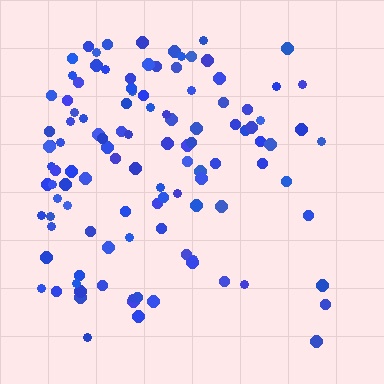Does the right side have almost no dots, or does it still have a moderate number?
Still a moderate number, just noticeably fewer than the left.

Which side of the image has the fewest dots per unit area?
The right.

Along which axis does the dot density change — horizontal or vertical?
Horizontal.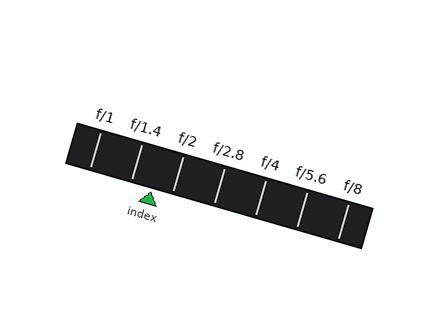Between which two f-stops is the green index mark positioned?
The index mark is between f/1.4 and f/2.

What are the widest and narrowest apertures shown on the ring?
The widest aperture shown is f/1 and the narrowest is f/8.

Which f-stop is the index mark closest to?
The index mark is closest to f/2.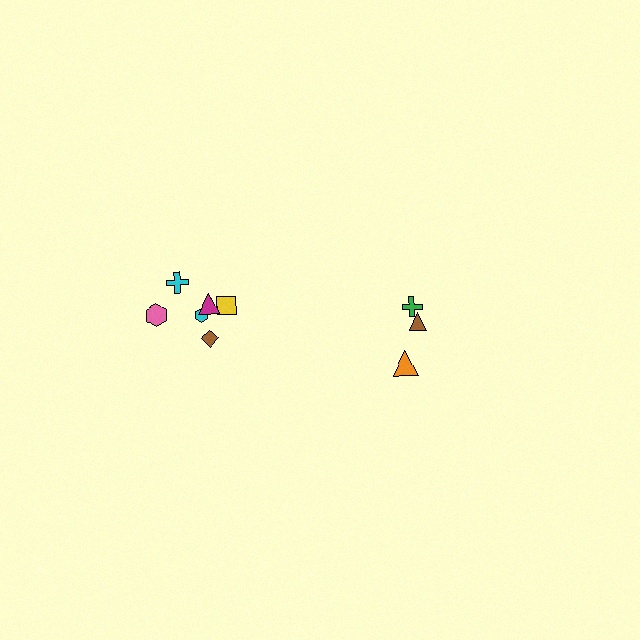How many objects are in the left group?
There are 6 objects.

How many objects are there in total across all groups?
There are 9 objects.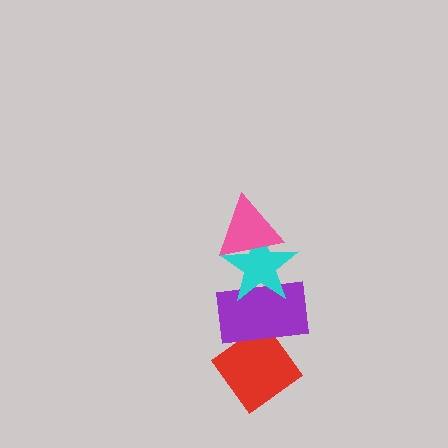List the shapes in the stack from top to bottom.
From top to bottom: the pink triangle, the cyan star, the purple rectangle, the red diamond.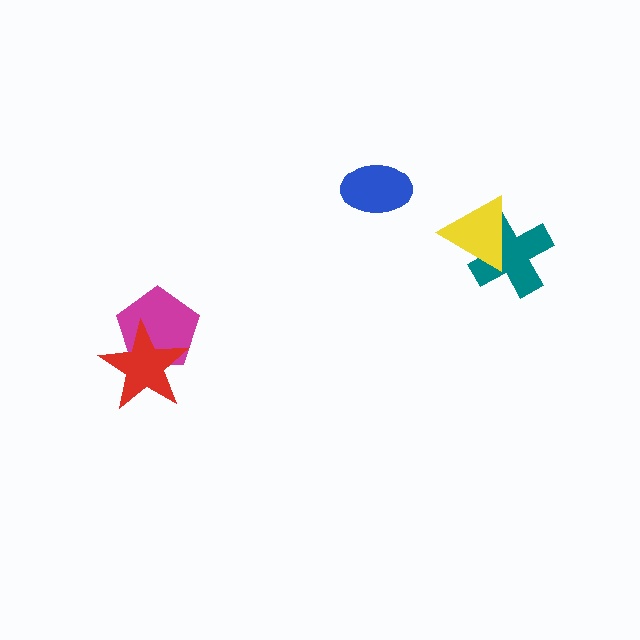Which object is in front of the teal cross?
The yellow triangle is in front of the teal cross.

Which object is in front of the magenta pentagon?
The red star is in front of the magenta pentagon.